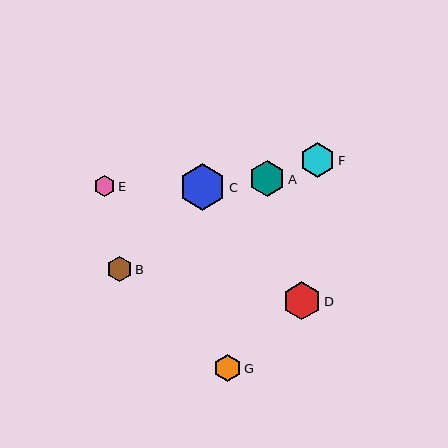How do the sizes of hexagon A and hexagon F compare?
Hexagon A and hexagon F are approximately the same size.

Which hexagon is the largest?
Hexagon C is the largest with a size of approximately 47 pixels.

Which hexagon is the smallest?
Hexagon E is the smallest with a size of approximately 21 pixels.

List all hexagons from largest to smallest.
From largest to smallest: C, D, A, F, G, B, E.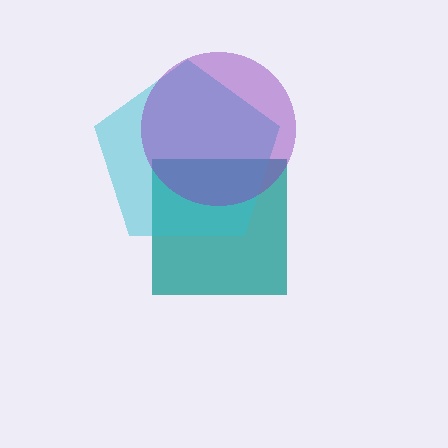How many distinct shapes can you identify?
There are 3 distinct shapes: a teal square, a cyan pentagon, a purple circle.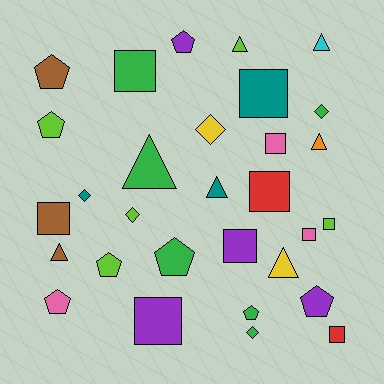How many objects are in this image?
There are 30 objects.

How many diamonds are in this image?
There are 5 diamonds.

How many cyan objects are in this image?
There is 1 cyan object.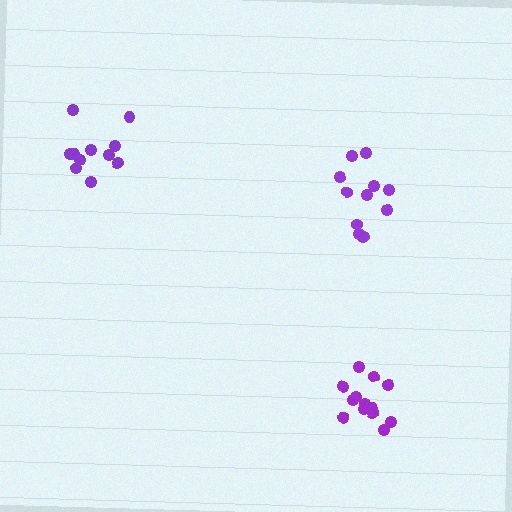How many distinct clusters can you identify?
There are 3 distinct clusters.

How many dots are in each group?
Group 1: 11 dots, Group 2: 11 dots, Group 3: 14 dots (36 total).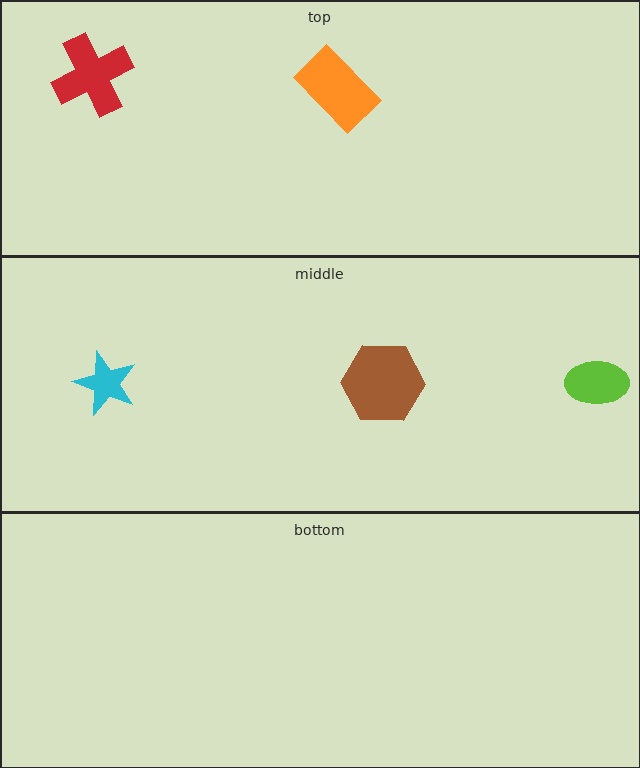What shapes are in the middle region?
The cyan star, the brown hexagon, the lime ellipse.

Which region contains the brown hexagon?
The middle region.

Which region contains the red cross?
The top region.